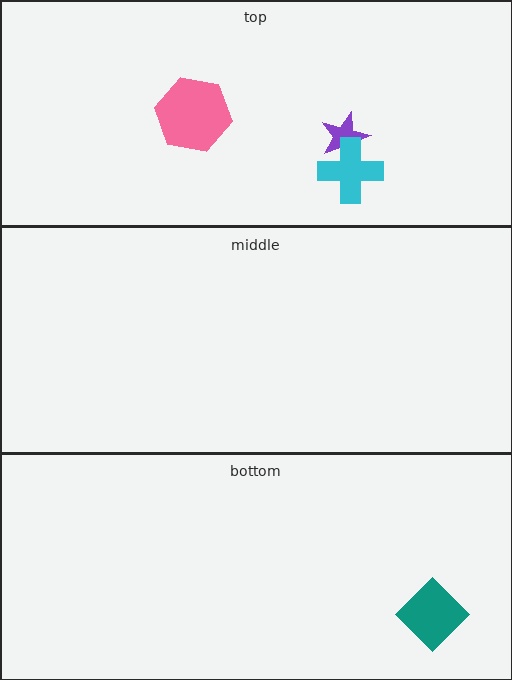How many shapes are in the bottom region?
1.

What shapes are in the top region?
The purple star, the cyan cross, the pink hexagon.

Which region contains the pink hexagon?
The top region.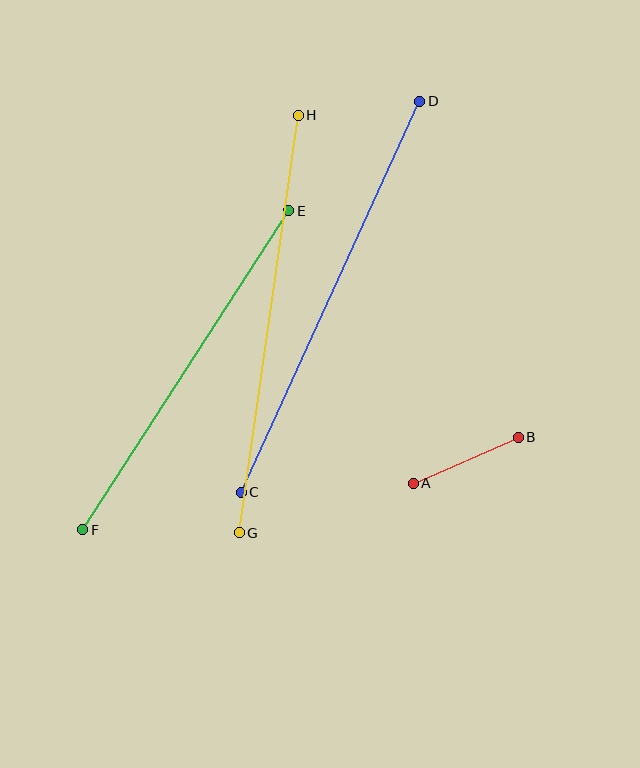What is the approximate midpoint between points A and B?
The midpoint is at approximately (466, 460) pixels.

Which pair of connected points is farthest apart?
Points C and D are farthest apart.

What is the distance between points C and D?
The distance is approximately 430 pixels.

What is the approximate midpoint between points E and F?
The midpoint is at approximately (186, 370) pixels.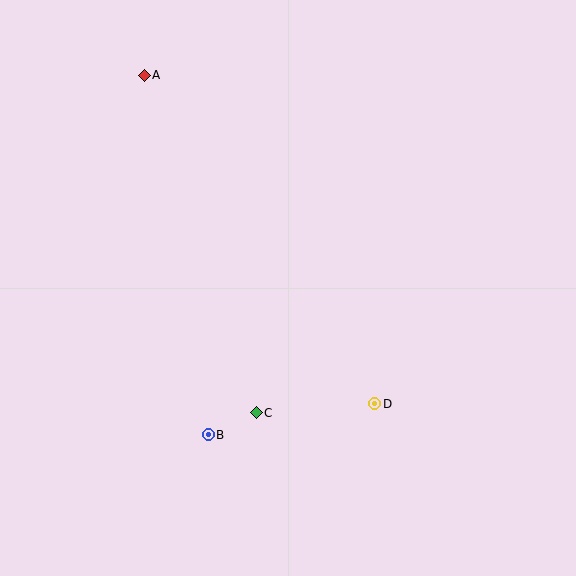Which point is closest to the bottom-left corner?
Point B is closest to the bottom-left corner.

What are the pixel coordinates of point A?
Point A is at (144, 75).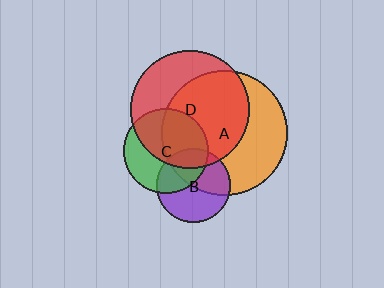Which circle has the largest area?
Circle A (orange).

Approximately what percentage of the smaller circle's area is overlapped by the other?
Approximately 60%.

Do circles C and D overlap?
Yes.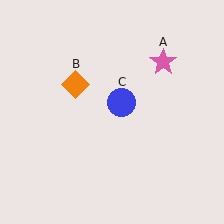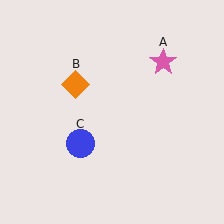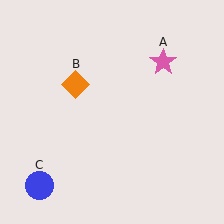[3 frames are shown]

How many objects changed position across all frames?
1 object changed position: blue circle (object C).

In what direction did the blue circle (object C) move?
The blue circle (object C) moved down and to the left.